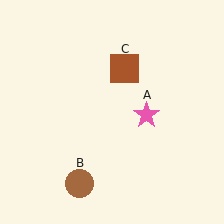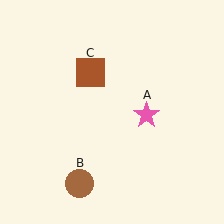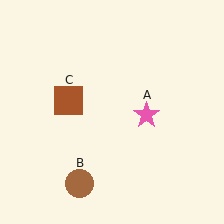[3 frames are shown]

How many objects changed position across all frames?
1 object changed position: brown square (object C).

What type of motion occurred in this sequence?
The brown square (object C) rotated counterclockwise around the center of the scene.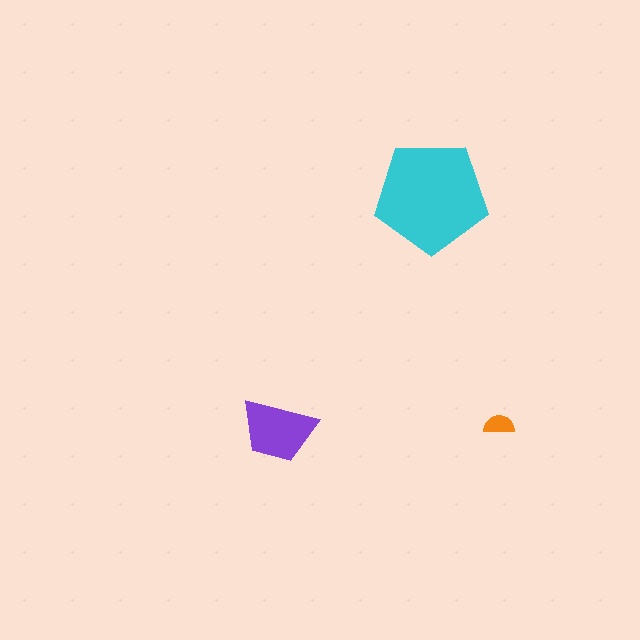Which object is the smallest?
The orange semicircle.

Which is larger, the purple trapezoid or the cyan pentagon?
The cyan pentagon.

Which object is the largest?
The cyan pentagon.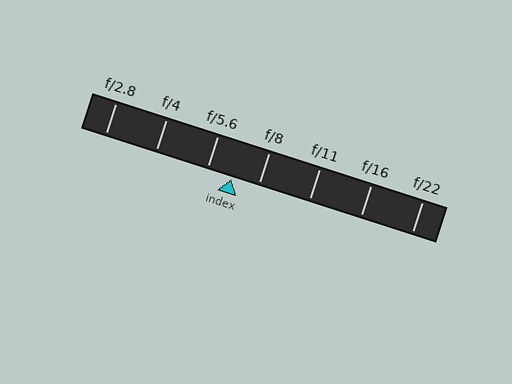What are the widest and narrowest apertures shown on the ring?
The widest aperture shown is f/2.8 and the narrowest is f/22.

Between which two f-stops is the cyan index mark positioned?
The index mark is between f/5.6 and f/8.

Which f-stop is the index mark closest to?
The index mark is closest to f/5.6.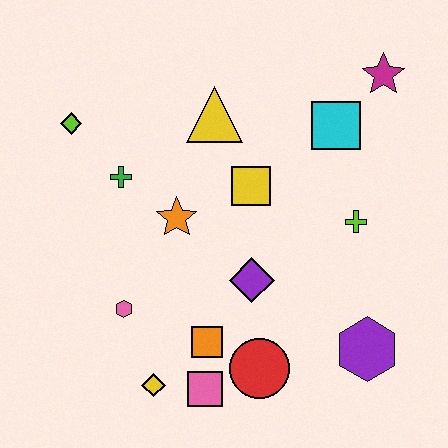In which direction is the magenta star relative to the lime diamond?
The magenta star is to the right of the lime diamond.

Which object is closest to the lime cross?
The cyan square is closest to the lime cross.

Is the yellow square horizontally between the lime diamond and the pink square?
No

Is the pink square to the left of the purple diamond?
Yes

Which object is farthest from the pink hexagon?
The magenta star is farthest from the pink hexagon.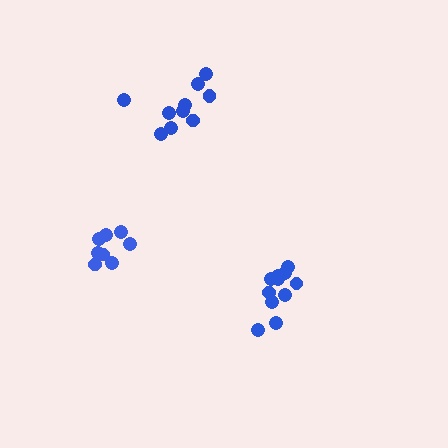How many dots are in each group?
Group 1: 8 dots, Group 2: 11 dots, Group 3: 10 dots (29 total).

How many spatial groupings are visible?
There are 3 spatial groupings.